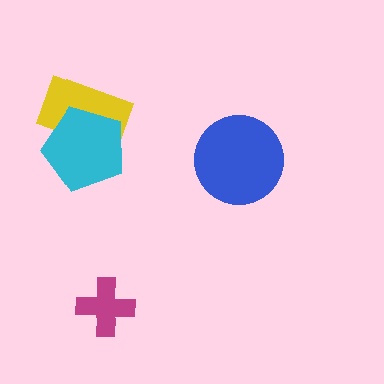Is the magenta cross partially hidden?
No, no other shape covers it.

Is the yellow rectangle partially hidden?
Yes, it is partially covered by another shape.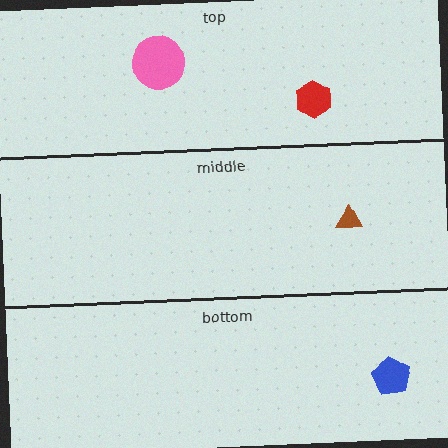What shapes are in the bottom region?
The blue pentagon.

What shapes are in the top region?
The pink circle, the red hexagon.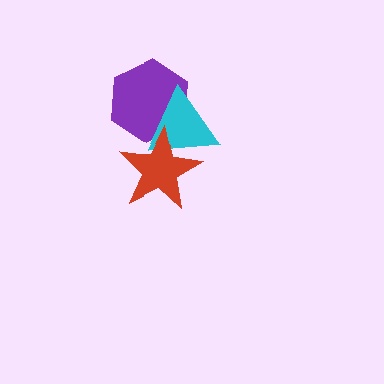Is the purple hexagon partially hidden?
Yes, it is partially covered by another shape.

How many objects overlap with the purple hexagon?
2 objects overlap with the purple hexagon.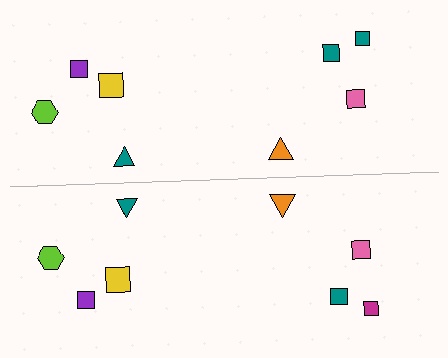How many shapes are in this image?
There are 16 shapes in this image.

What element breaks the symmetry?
The magenta square on the bottom side breaks the symmetry — its mirror counterpart is teal.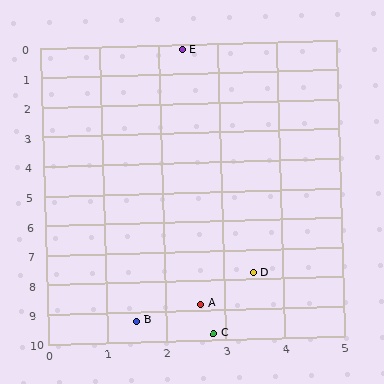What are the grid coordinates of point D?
Point D is at approximately (3.5, 7.8).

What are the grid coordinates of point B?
Point B is at approximately (1.5, 9.3).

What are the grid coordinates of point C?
Point C is at approximately (2.8, 9.8).